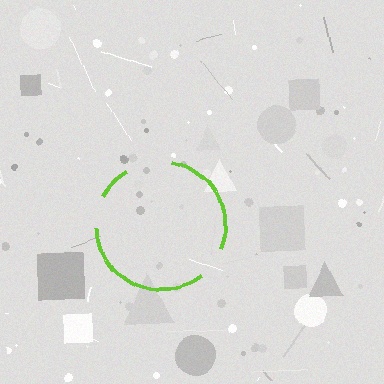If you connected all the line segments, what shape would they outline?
They would outline a circle.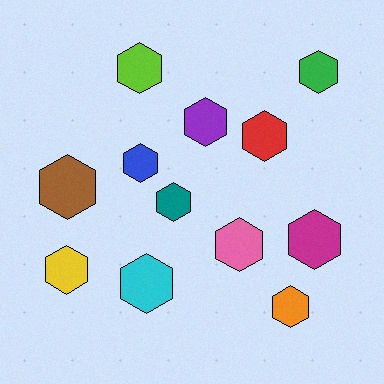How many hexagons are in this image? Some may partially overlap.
There are 12 hexagons.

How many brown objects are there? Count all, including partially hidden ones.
There is 1 brown object.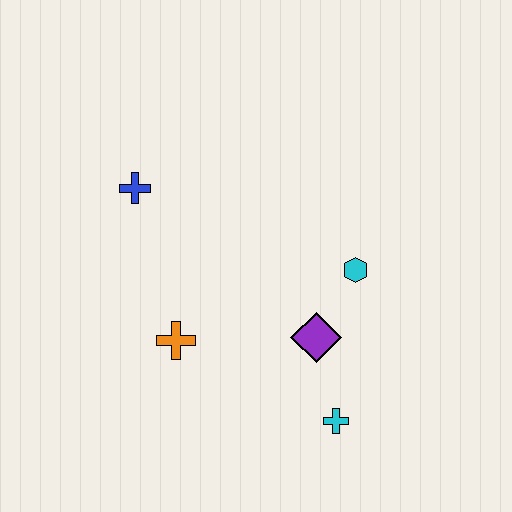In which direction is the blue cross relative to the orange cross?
The blue cross is above the orange cross.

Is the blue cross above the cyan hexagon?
Yes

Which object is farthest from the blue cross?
The cyan cross is farthest from the blue cross.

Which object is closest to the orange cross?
The purple diamond is closest to the orange cross.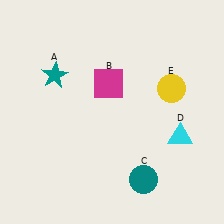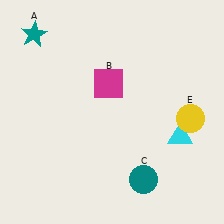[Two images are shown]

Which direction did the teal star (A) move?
The teal star (A) moved up.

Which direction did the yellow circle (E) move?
The yellow circle (E) moved down.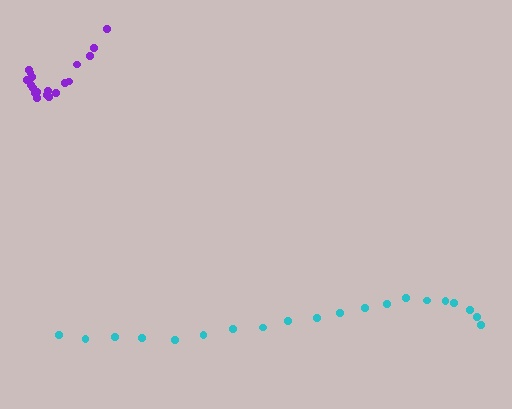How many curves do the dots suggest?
There are 2 distinct paths.